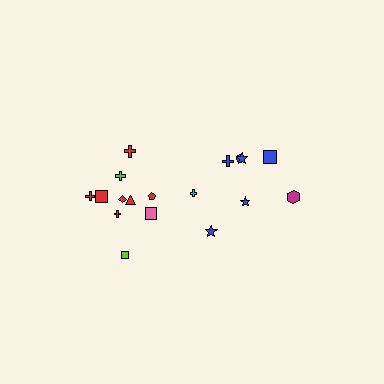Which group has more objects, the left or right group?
The left group.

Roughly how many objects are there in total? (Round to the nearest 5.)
Roughly 20 objects in total.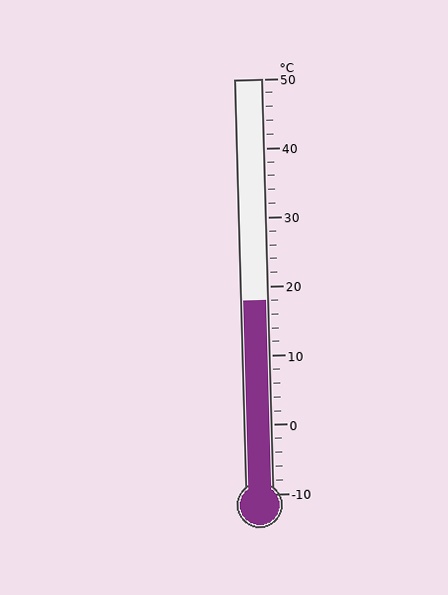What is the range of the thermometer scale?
The thermometer scale ranges from -10°C to 50°C.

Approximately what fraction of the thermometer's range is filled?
The thermometer is filled to approximately 45% of its range.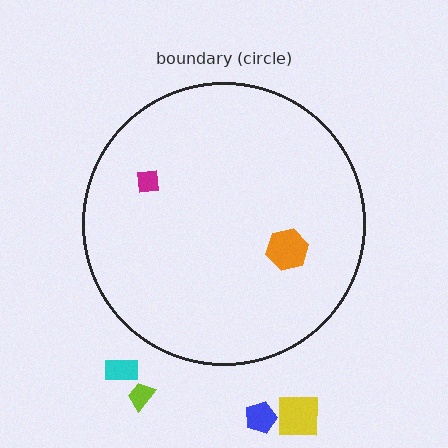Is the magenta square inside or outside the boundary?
Inside.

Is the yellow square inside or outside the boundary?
Outside.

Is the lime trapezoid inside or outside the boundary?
Outside.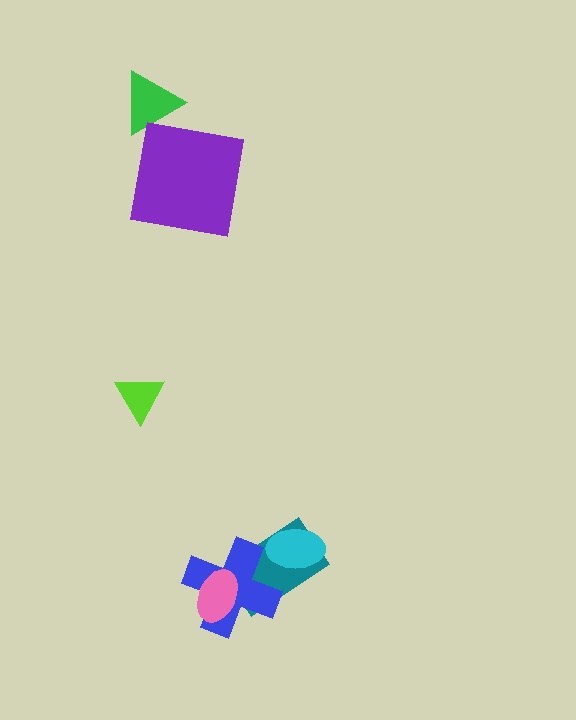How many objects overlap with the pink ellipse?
2 objects overlap with the pink ellipse.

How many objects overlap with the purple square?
0 objects overlap with the purple square.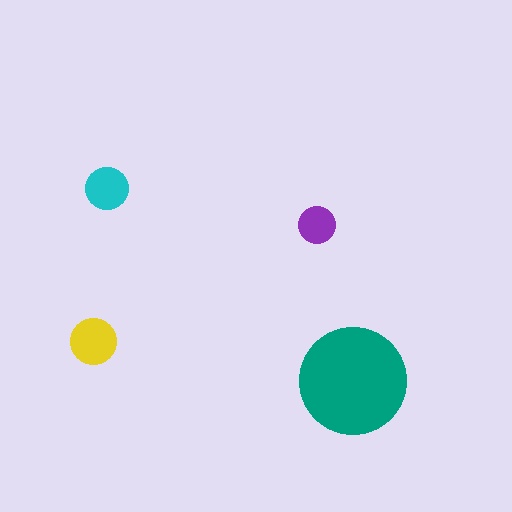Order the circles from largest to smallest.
the teal one, the yellow one, the cyan one, the purple one.